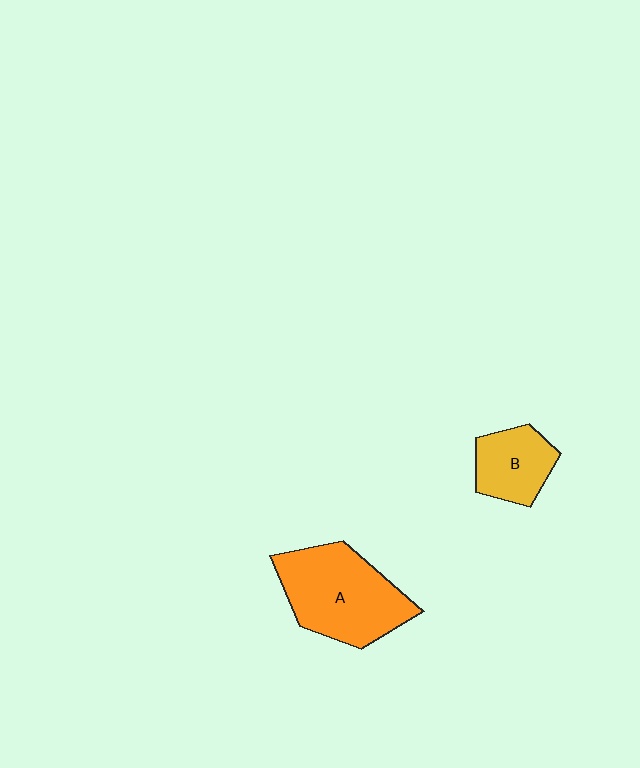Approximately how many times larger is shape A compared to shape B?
Approximately 1.9 times.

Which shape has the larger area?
Shape A (orange).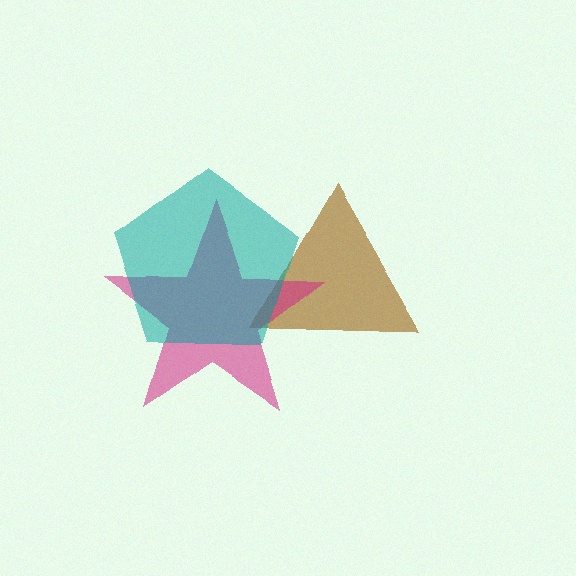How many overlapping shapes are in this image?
There are 3 overlapping shapes in the image.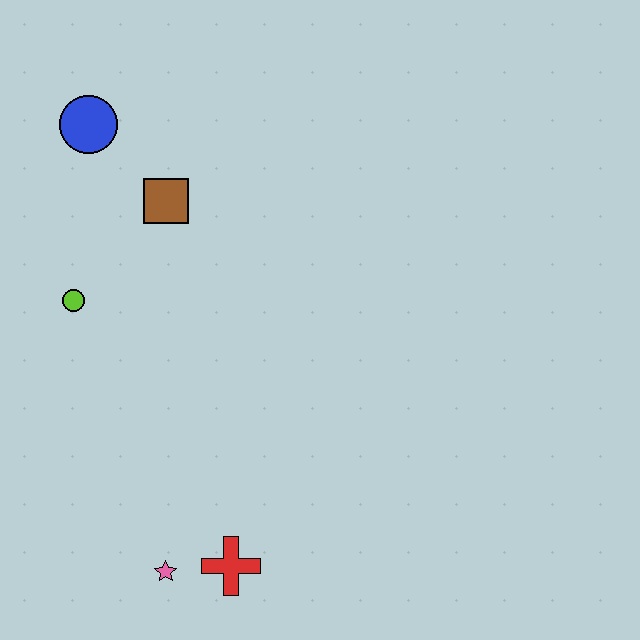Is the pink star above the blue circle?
No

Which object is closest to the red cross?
The pink star is closest to the red cross.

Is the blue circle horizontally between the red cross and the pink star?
No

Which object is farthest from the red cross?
The blue circle is farthest from the red cross.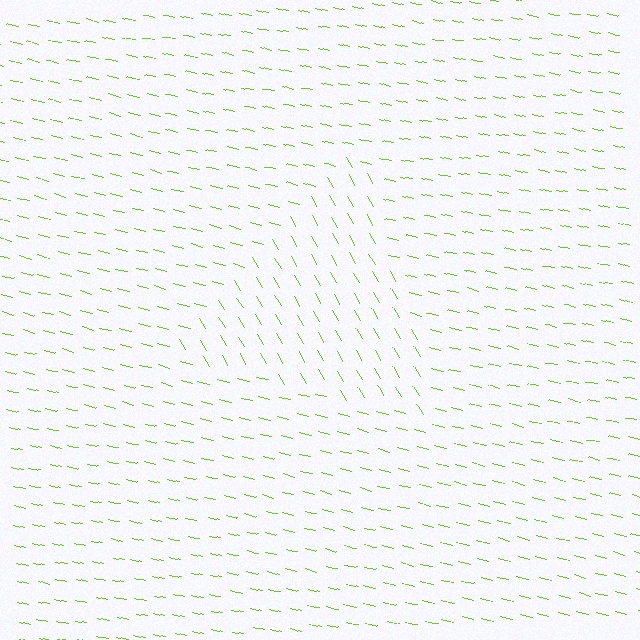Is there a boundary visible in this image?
Yes, there is a texture boundary formed by a change in line orientation.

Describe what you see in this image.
The image is filled with small lime line segments. A triangle region in the image has lines oriented differently from the surrounding lines, creating a visible texture boundary.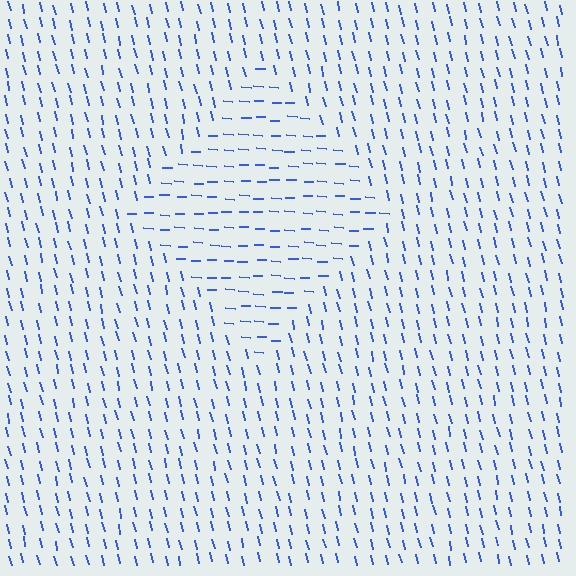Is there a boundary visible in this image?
Yes, there is a texture boundary formed by a change in line orientation.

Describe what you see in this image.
The image is filled with small blue line segments. A diamond region in the image has lines oriented differently from the surrounding lines, creating a visible texture boundary.